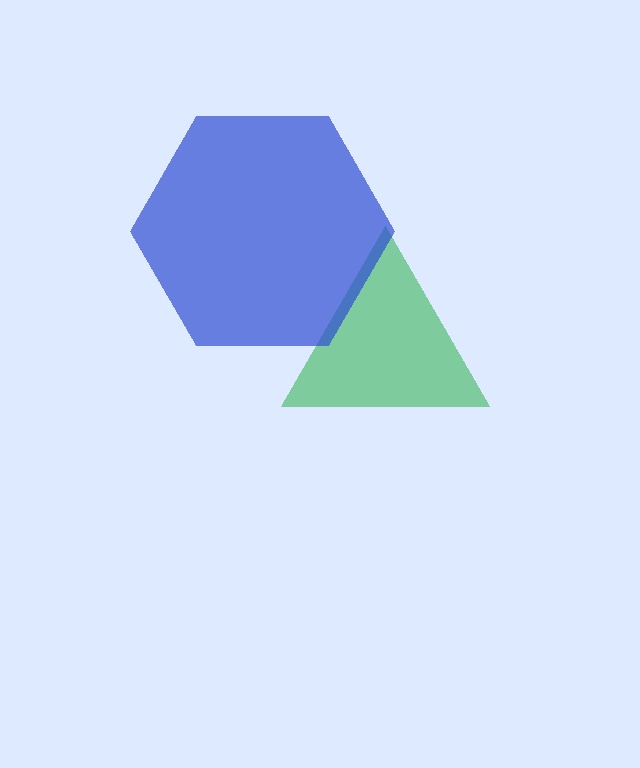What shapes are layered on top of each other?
The layered shapes are: a green triangle, a blue hexagon.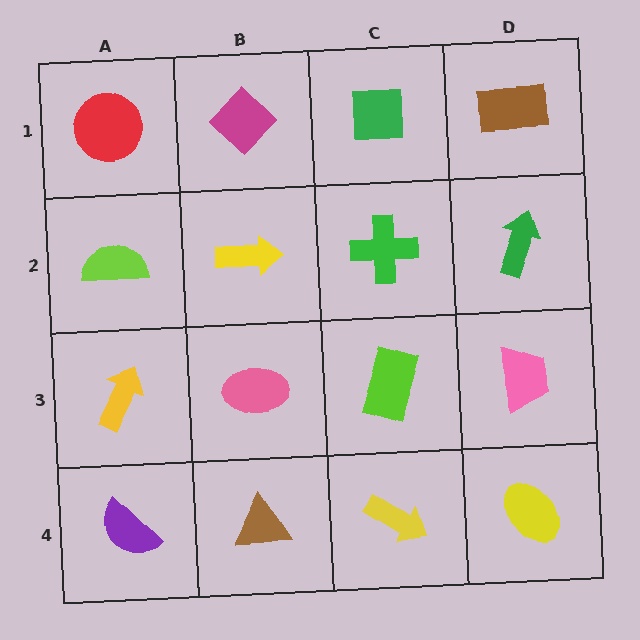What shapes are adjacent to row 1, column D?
A green arrow (row 2, column D), a green square (row 1, column C).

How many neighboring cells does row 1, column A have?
2.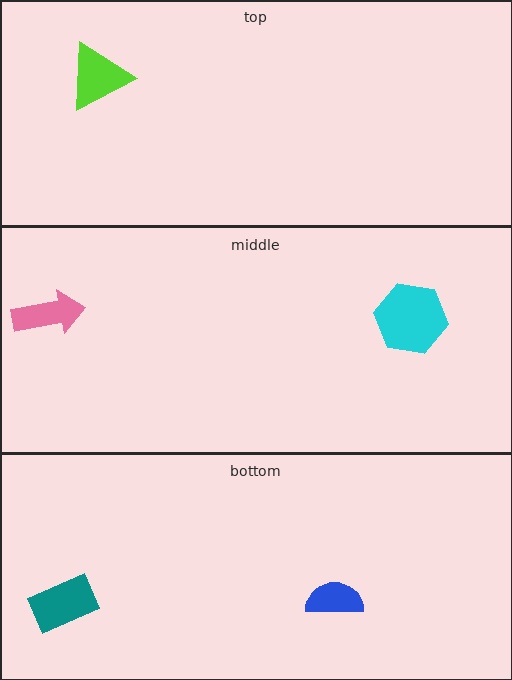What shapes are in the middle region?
The cyan hexagon, the pink arrow.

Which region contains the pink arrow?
The middle region.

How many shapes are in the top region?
1.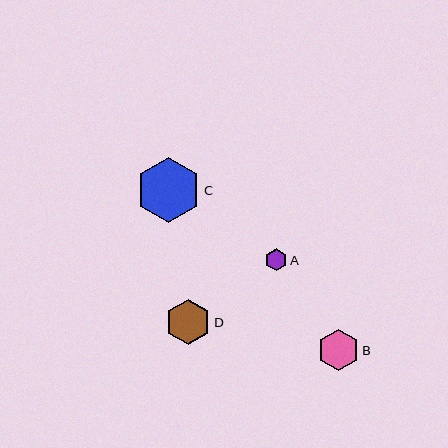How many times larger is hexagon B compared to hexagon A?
Hexagon B is approximately 1.9 times the size of hexagon A.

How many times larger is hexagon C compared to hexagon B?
Hexagon C is approximately 1.6 times the size of hexagon B.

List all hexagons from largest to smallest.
From largest to smallest: C, D, B, A.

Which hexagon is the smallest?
Hexagon A is the smallest with a size of approximately 22 pixels.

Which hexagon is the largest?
Hexagon C is the largest with a size of approximately 65 pixels.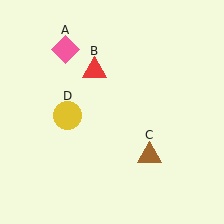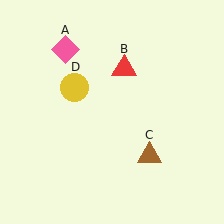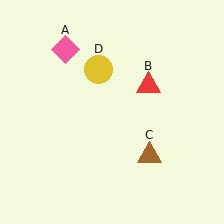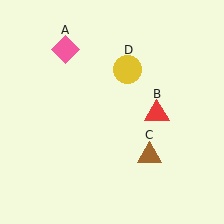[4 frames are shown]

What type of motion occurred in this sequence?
The red triangle (object B), yellow circle (object D) rotated clockwise around the center of the scene.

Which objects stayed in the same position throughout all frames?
Pink diamond (object A) and brown triangle (object C) remained stationary.